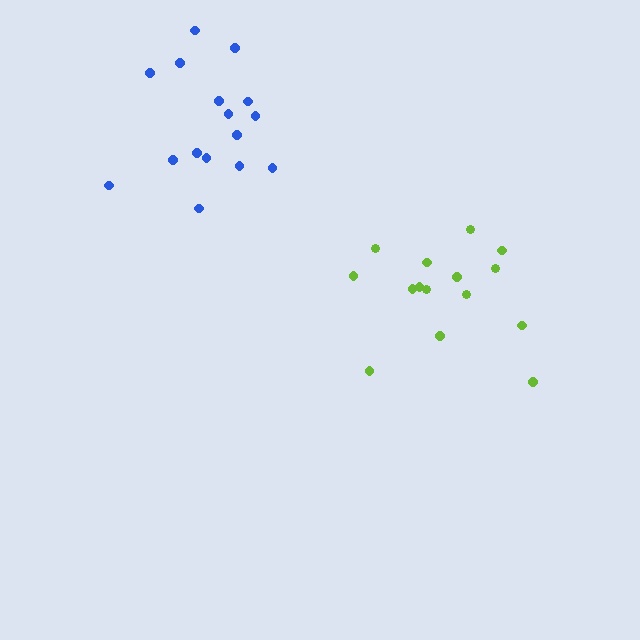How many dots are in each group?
Group 1: 15 dots, Group 2: 16 dots (31 total).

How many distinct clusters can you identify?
There are 2 distinct clusters.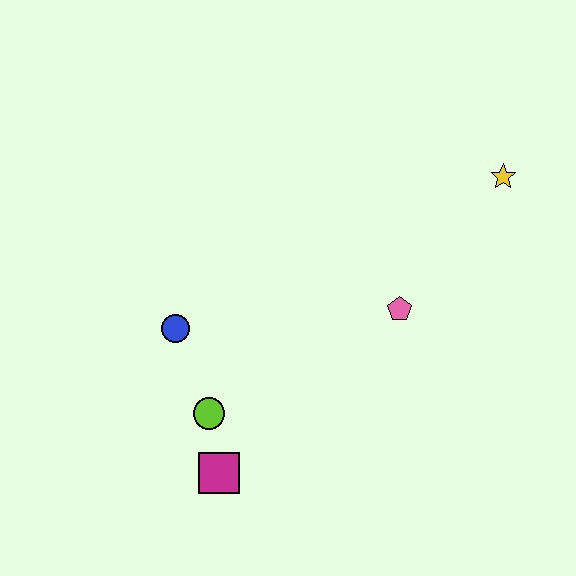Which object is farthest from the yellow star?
The magenta square is farthest from the yellow star.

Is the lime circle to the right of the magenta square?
No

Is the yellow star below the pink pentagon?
No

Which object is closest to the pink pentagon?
The yellow star is closest to the pink pentagon.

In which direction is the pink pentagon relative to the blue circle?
The pink pentagon is to the right of the blue circle.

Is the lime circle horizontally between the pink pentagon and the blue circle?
Yes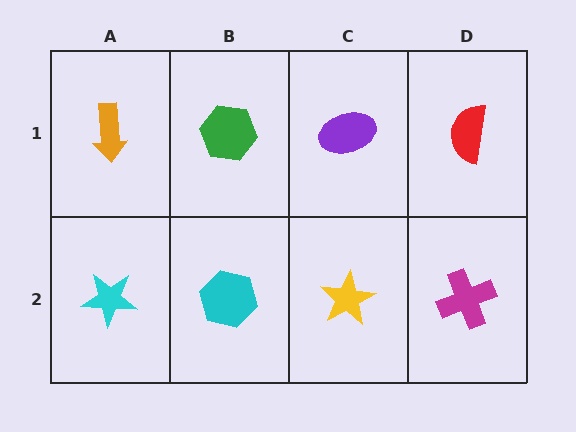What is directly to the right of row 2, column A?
A cyan hexagon.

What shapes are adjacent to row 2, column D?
A red semicircle (row 1, column D), a yellow star (row 2, column C).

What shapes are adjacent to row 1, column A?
A cyan star (row 2, column A), a green hexagon (row 1, column B).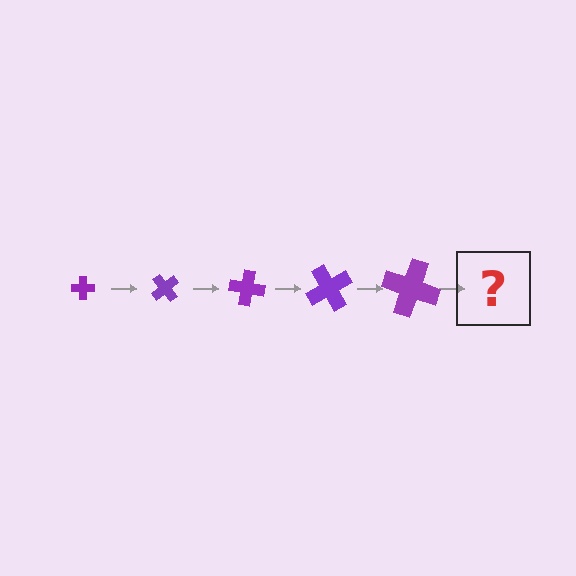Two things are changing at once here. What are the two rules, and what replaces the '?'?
The two rules are that the cross grows larger each step and it rotates 50 degrees each step. The '?' should be a cross, larger than the previous one and rotated 250 degrees from the start.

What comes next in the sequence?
The next element should be a cross, larger than the previous one and rotated 250 degrees from the start.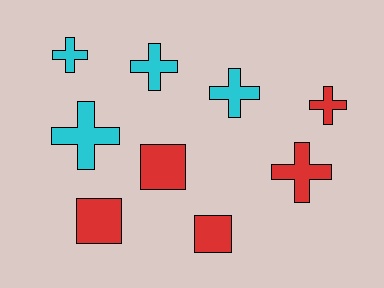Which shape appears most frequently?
Cross, with 6 objects.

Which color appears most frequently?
Red, with 5 objects.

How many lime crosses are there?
There are no lime crosses.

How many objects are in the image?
There are 9 objects.